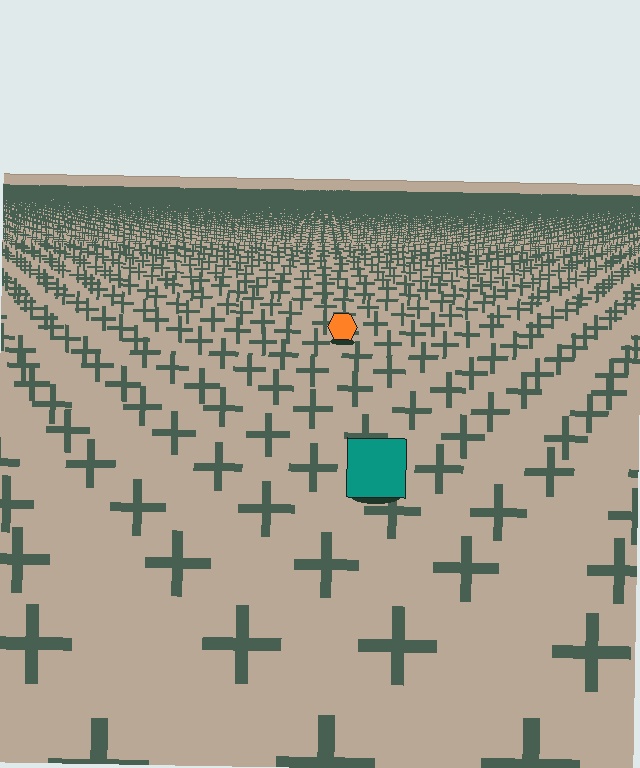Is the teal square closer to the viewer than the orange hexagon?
Yes. The teal square is closer — you can tell from the texture gradient: the ground texture is coarser near it.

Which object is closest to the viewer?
The teal square is closest. The texture marks near it are larger and more spread out.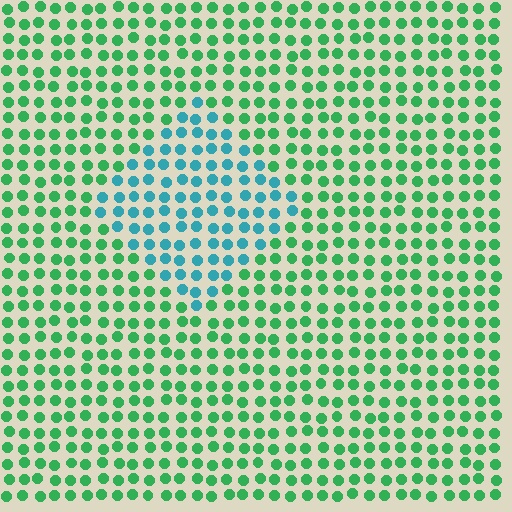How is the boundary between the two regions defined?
The boundary is defined purely by a slight shift in hue (about 48 degrees). Spacing, size, and orientation are identical on both sides.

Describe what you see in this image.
The image is filled with small green elements in a uniform arrangement. A diamond-shaped region is visible where the elements are tinted to a slightly different hue, forming a subtle color boundary.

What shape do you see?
I see a diamond.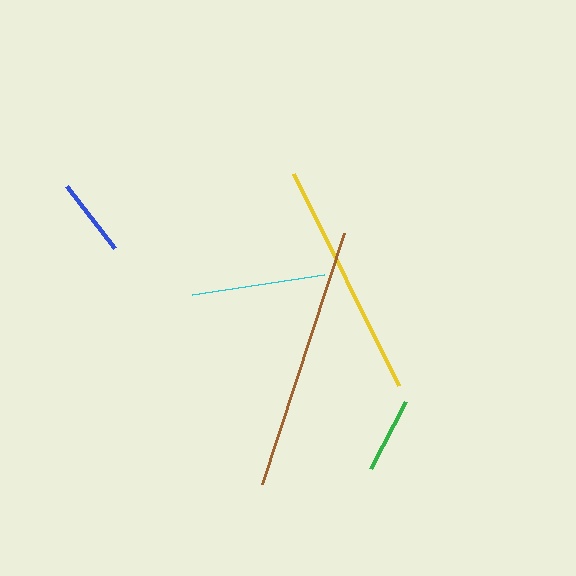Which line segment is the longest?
The brown line is the longest at approximately 264 pixels.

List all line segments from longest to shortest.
From longest to shortest: brown, yellow, cyan, blue, green.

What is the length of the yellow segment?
The yellow segment is approximately 237 pixels long.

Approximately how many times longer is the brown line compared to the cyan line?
The brown line is approximately 2.0 times the length of the cyan line.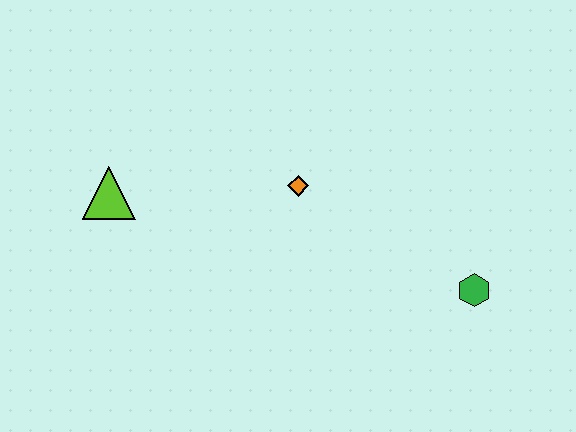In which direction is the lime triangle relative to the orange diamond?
The lime triangle is to the left of the orange diamond.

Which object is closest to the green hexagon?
The orange diamond is closest to the green hexagon.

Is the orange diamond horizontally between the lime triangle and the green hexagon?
Yes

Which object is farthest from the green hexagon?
The lime triangle is farthest from the green hexagon.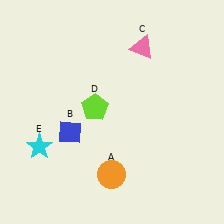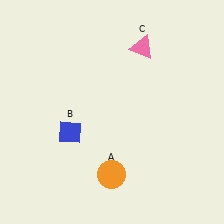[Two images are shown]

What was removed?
The lime pentagon (D), the cyan star (E) were removed in Image 2.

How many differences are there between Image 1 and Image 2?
There are 2 differences between the two images.